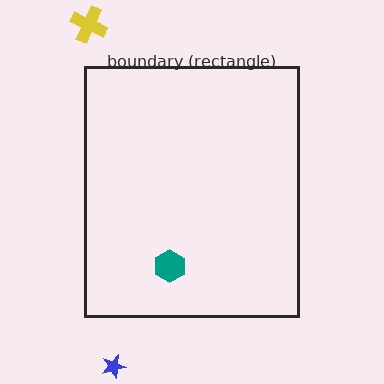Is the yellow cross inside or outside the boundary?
Outside.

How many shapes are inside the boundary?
1 inside, 2 outside.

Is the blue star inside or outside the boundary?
Outside.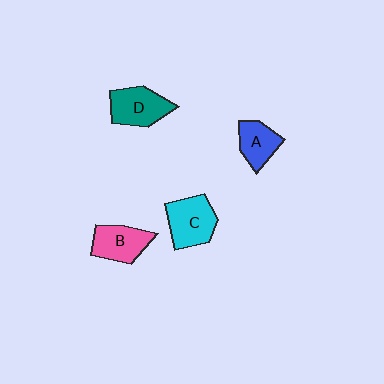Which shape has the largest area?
Shape C (cyan).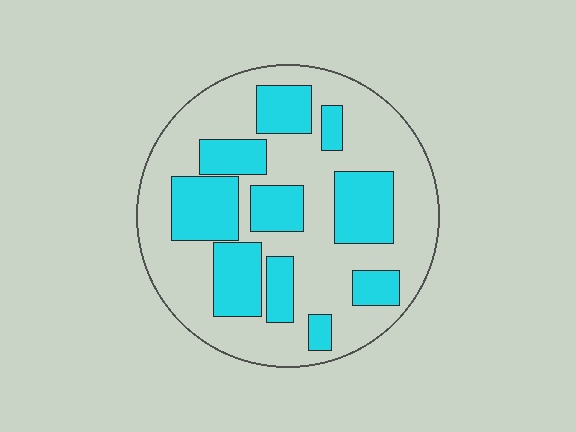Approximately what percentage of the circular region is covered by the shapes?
Approximately 35%.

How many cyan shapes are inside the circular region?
10.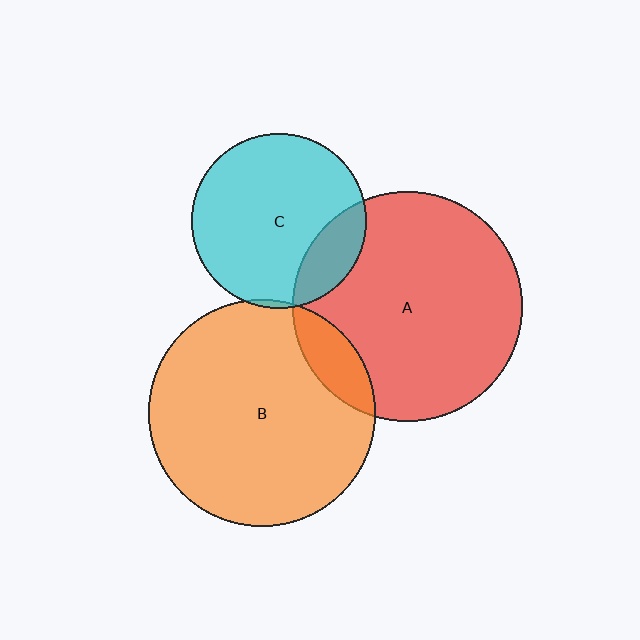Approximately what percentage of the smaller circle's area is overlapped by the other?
Approximately 10%.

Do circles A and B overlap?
Yes.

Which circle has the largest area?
Circle A (red).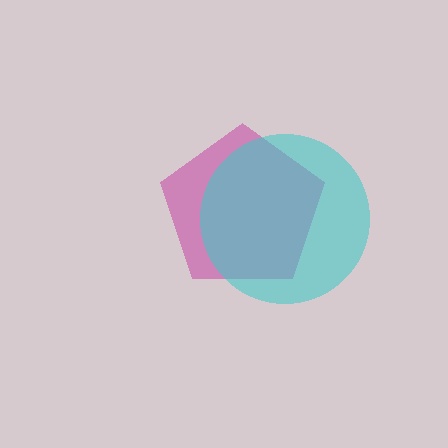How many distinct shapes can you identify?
There are 2 distinct shapes: a magenta pentagon, a cyan circle.